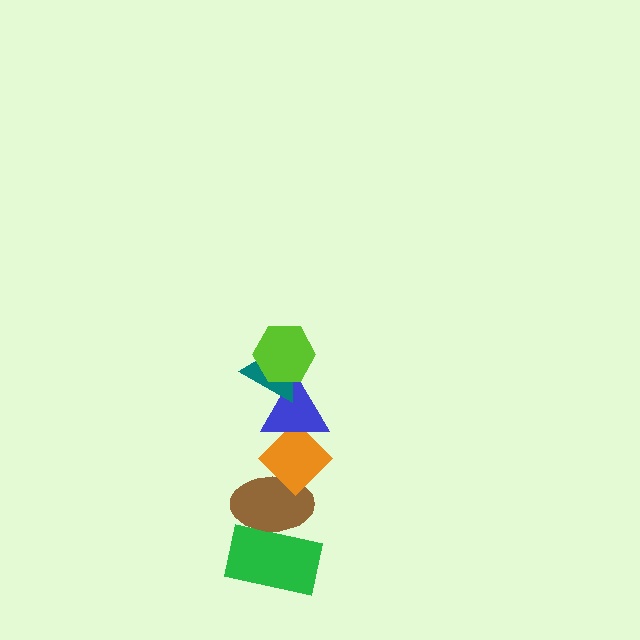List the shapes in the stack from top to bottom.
From top to bottom: the lime hexagon, the teal triangle, the blue triangle, the orange diamond, the brown ellipse, the green rectangle.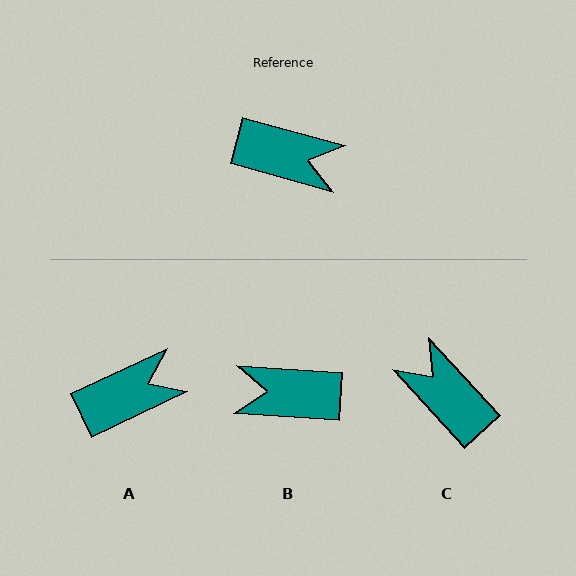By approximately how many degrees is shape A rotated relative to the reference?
Approximately 41 degrees counter-clockwise.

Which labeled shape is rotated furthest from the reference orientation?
B, about 169 degrees away.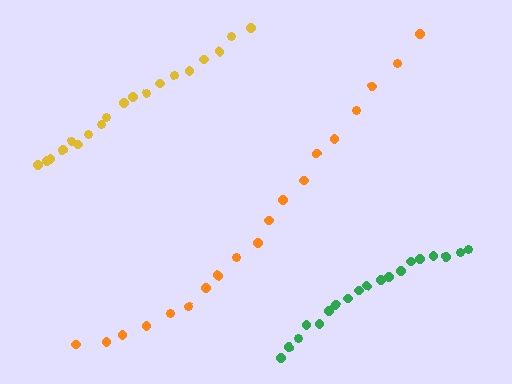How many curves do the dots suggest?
There are 3 distinct paths.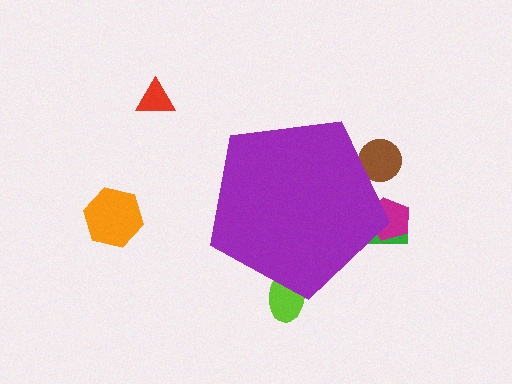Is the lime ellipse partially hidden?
Yes, the lime ellipse is partially hidden behind the purple pentagon.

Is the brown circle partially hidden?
Yes, the brown circle is partially hidden behind the purple pentagon.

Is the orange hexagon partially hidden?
No, the orange hexagon is fully visible.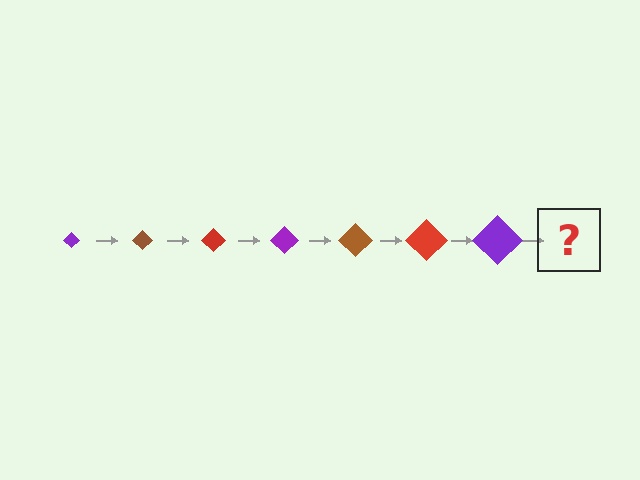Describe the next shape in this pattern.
It should be a brown diamond, larger than the previous one.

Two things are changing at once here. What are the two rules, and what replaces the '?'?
The two rules are that the diamond grows larger each step and the color cycles through purple, brown, and red. The '?' should be a brown diamond, larger than the previous one.